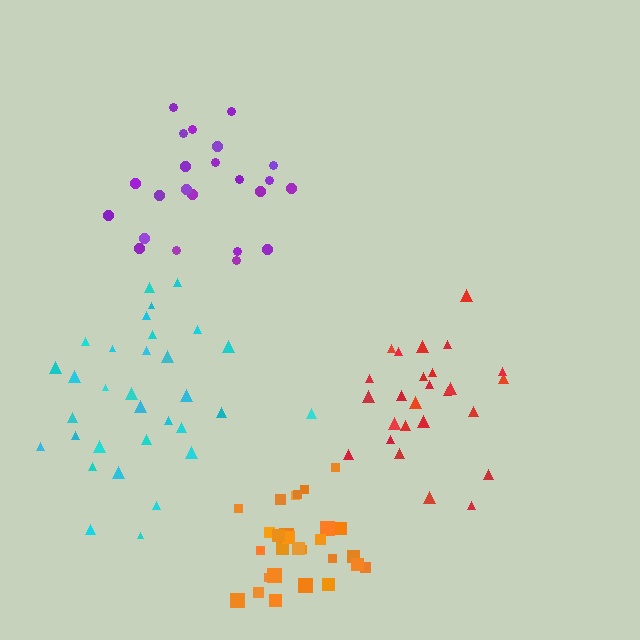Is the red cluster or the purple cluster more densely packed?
Red.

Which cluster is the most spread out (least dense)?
Purple.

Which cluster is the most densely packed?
Orange.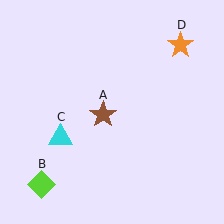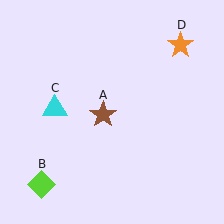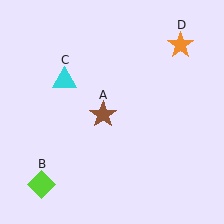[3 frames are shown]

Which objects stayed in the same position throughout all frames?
Brown star (object A) and lime diamond (object B) and orange star (object D) remained stationary.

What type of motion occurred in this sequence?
The cyan triangle (object C) rotated clockwise around the center of the scene.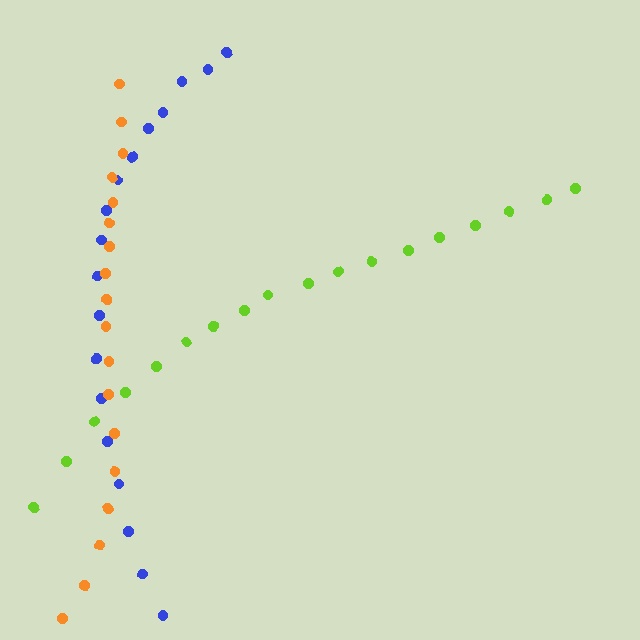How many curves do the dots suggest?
There are 3 distinct paths.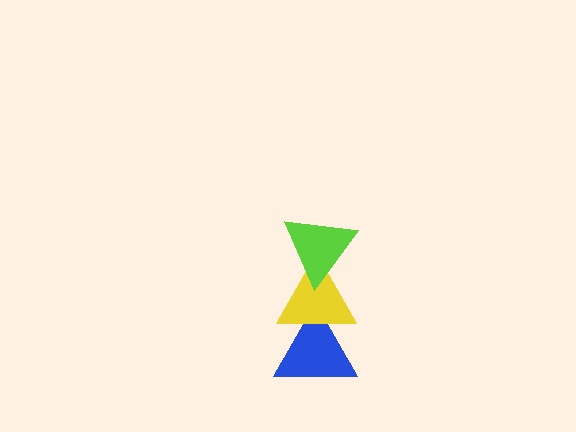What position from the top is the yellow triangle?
The yellow triangle is 2nd from the top.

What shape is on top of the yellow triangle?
The lime triangle is on top of the yellow triangle.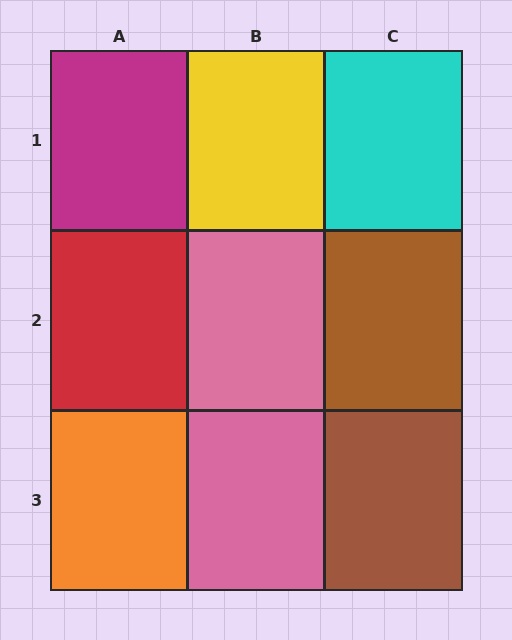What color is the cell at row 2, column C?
Brown.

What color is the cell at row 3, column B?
Pink.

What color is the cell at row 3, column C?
Brown.